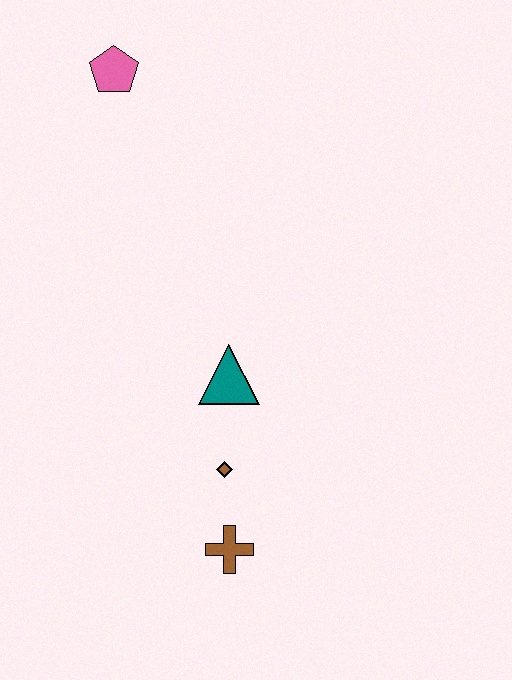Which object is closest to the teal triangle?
The brown diamond is closest to the teal triangle.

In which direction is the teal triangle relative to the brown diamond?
The teal triangle is above the brown diamond.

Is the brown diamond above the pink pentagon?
No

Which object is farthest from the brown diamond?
The pink pentagon is farthest from the brown diamond.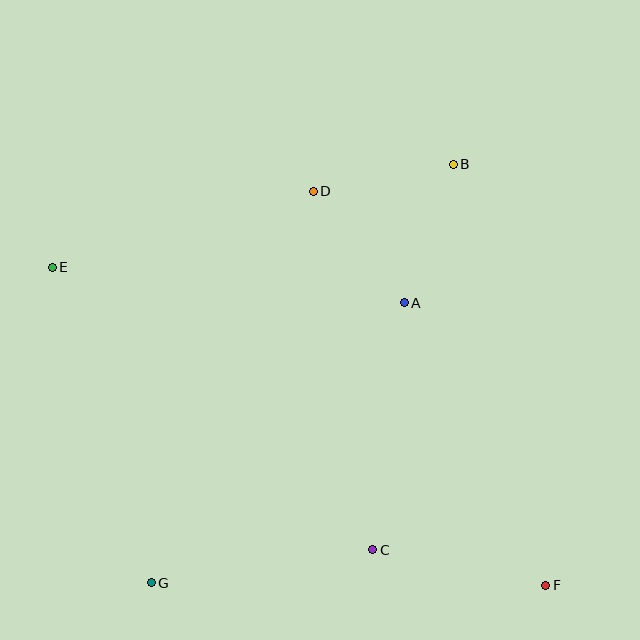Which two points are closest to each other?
Points B and D are closest to each other.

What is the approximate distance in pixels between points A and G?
The distance between A and G is approximately 377 pixels.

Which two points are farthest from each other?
Points E and F are farthest from each other.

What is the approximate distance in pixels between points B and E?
The distance between B and E is approximately 414 pixels.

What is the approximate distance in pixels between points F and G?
The distance between F and G is approximately 395 pixels.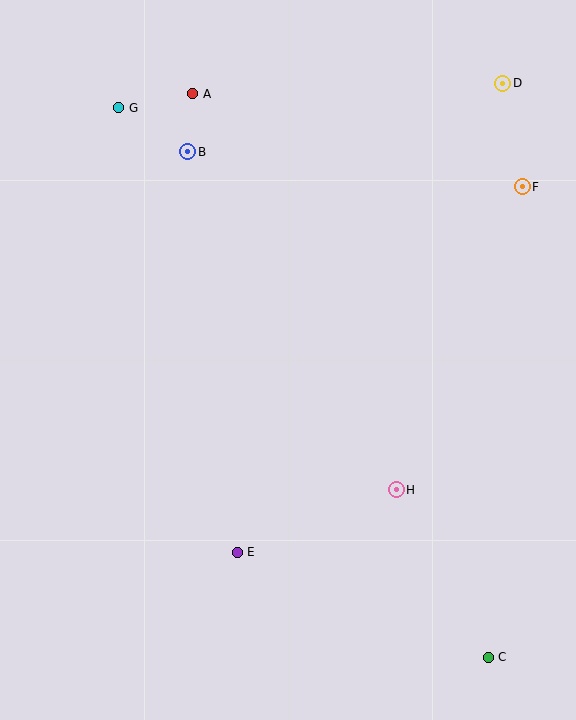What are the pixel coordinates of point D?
Point D is at (503, 83).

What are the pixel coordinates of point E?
Point E is at (237, 552).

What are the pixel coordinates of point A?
Point A is at (193, 94).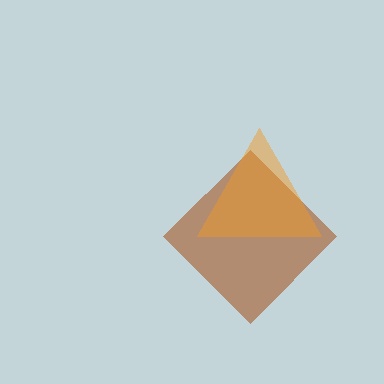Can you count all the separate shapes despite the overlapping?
Yes, there are 2 separate shapes.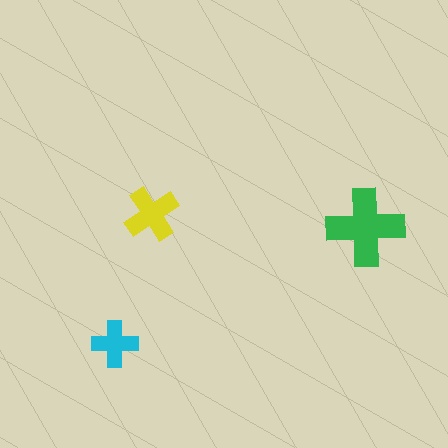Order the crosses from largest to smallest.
the green one, the yellow one, the cyan one.